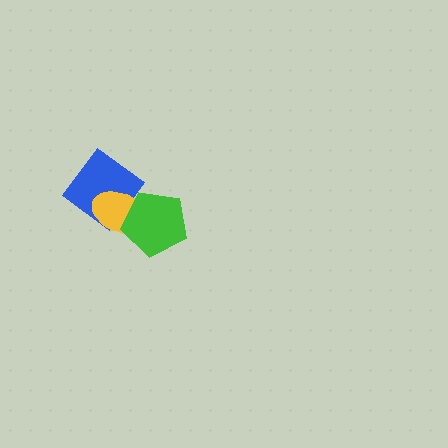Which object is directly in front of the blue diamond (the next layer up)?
The yellow ellipse is directly in front of the blue diamond.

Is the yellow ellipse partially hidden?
Yes, it is partially covered by another shape.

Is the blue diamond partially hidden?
Yes, it is partially covered by another shape.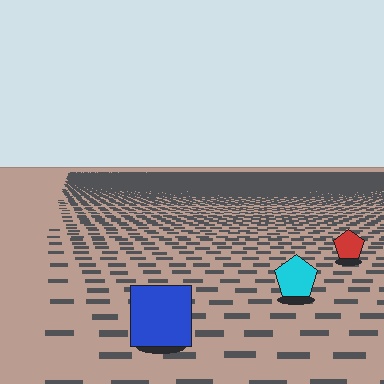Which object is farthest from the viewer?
The red pentagon is farthest from the viewer. It appears smaller and the ground texture around it is denser.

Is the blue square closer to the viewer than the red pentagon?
Yes. The blue square is closer — you can tell from the texture gradient: the ground texture is coarser near it.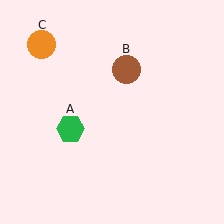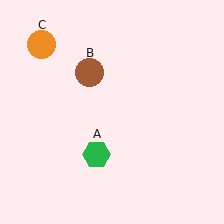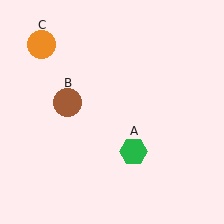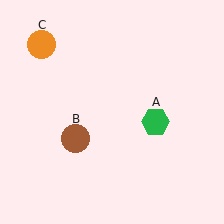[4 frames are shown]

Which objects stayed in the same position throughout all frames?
Orange circle (object C) remained stationary.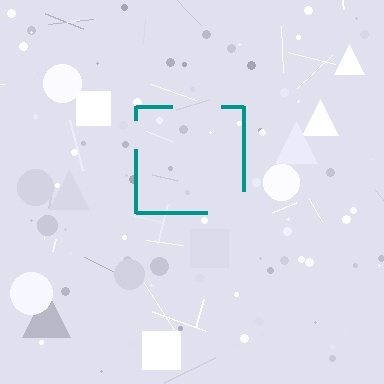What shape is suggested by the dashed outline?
The dashed outline suggests a square.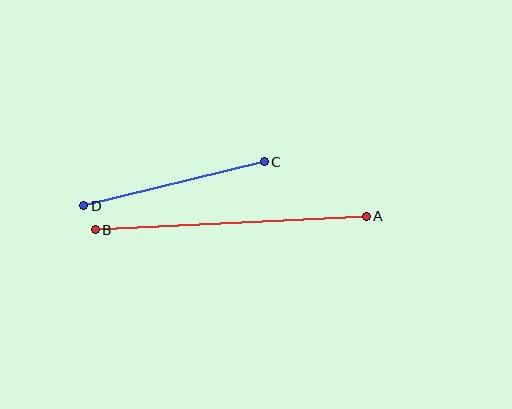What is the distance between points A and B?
The distance is approximately 271 pixels.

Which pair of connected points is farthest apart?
Points A and B are farthest apart.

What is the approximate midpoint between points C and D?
The midpoint is at approximately (174, 184) pixels.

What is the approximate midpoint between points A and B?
The midpoint is at approximately (231, 223) pixels.